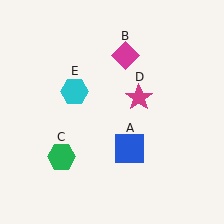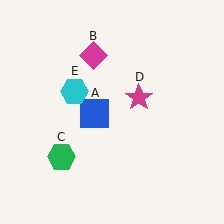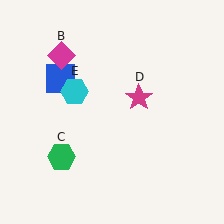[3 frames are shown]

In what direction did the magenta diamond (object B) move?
The magenta diamond (object B) moved left.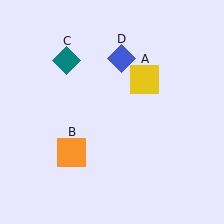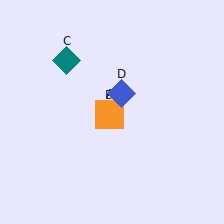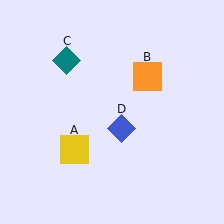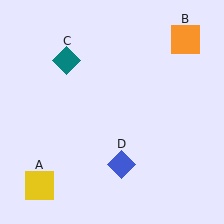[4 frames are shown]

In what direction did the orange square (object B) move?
The orange square (object B) moved up and to the right.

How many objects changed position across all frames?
3 objects changed position: yellow square (object A), orange square (object B), blue diamond (object D).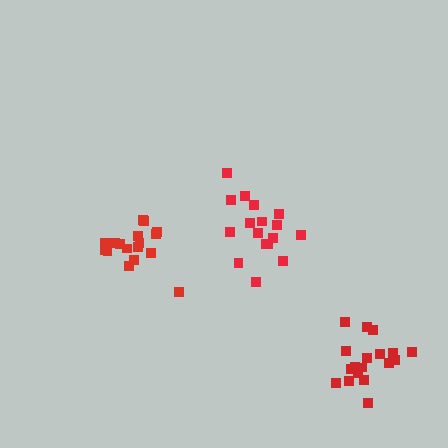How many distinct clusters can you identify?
There are 3 distinct clusters.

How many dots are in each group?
Group 1: 18 dots, Group 2: 17 dots, Group 3: 18 dots (53 total).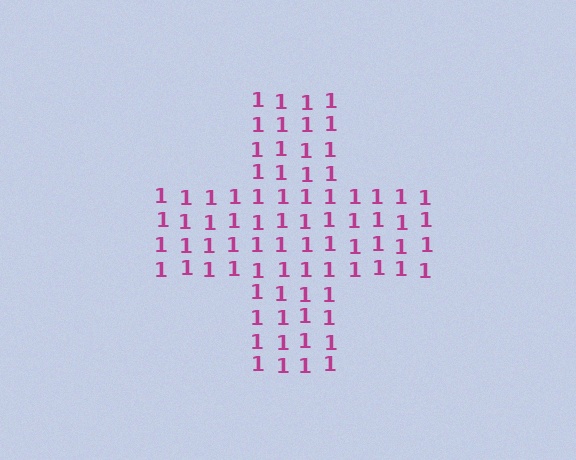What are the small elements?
The small elements are digit 1's.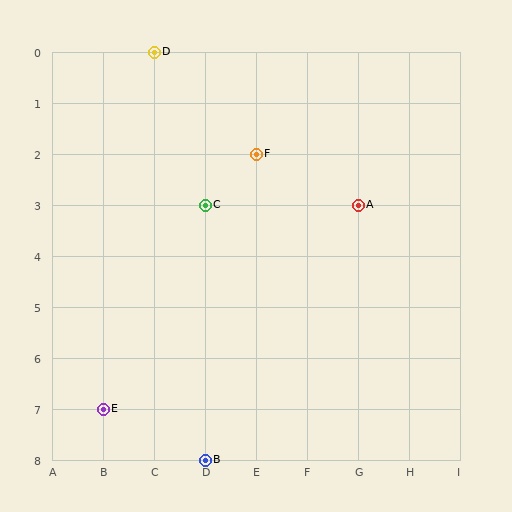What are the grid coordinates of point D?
Point D is at grid coordinates (C, 0).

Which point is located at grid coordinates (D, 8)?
Point B is at (D, 8).